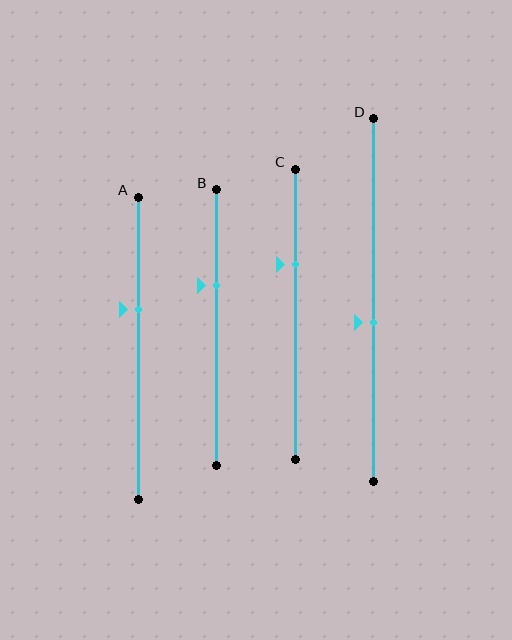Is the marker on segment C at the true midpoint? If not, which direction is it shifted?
No, the marker on segment C is shifted upward by about 17% of the segment length.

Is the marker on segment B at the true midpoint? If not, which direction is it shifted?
No, the marker on segment B is shifted upward by about 15% of the segment length.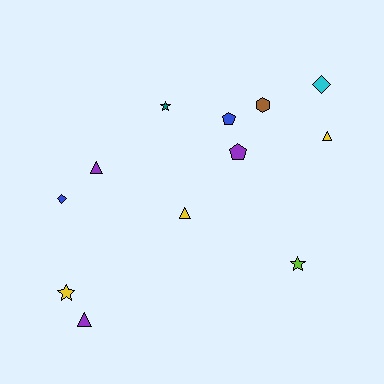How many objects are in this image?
There are 12 objects.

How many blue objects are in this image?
There are 2 blue objects.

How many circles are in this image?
There are no circles.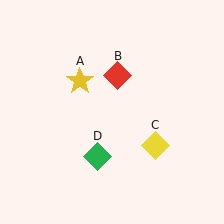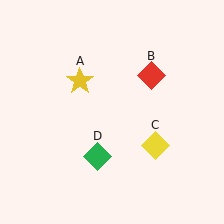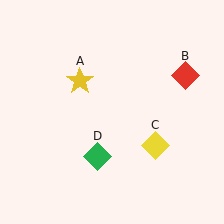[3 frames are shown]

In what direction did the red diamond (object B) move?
The red diamond (object B) moved right.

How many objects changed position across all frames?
1 object changed position: red diamond (object B).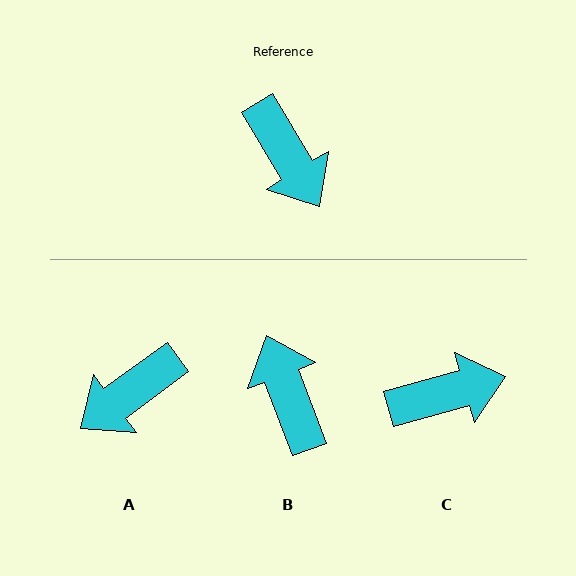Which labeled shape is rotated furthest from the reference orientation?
B, about 169 degrees away.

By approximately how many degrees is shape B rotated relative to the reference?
Approximately 169 degrees counter-clockwise.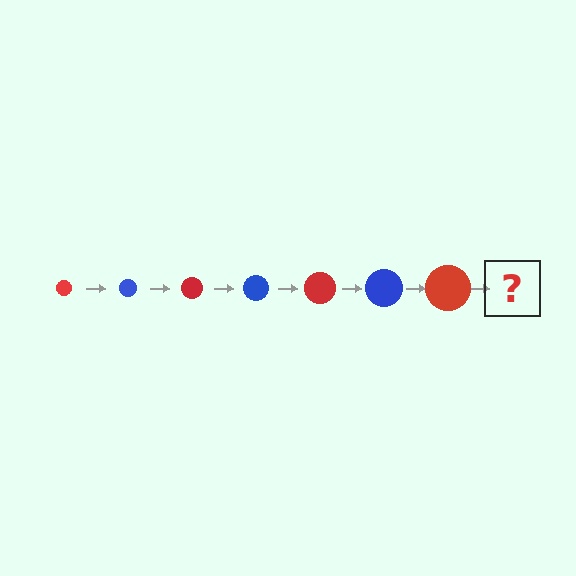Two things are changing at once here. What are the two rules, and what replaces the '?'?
The two rules are that the circle grows larger each step and the color cycles through red and blue. The '?' should be a blue circle, larger than the previous one.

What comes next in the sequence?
The next element should be a blue circle, larger than the previous one.